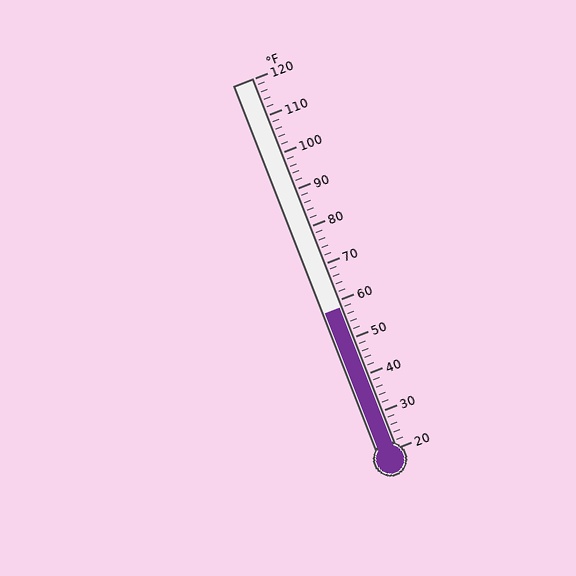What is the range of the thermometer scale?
The thermometer scale ranges from 20°F to 120°F.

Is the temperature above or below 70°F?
The temperature is below 70°F.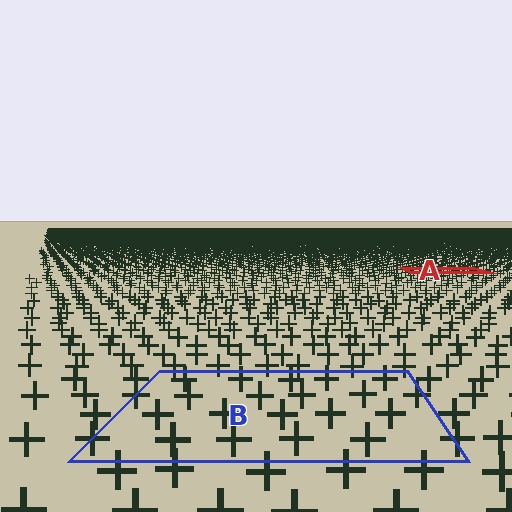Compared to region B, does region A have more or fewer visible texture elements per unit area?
Region A has more texture elements per unit area — they are packed more densely because it is farther away.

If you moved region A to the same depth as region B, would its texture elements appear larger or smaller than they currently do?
They would appear larger. At a closer depth, the same texture elements are projected at a bigger on-screen size.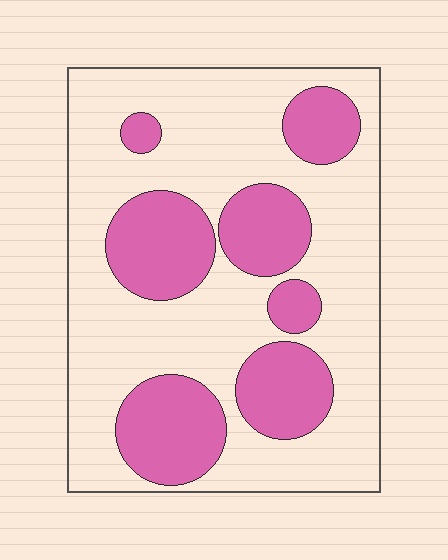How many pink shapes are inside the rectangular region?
7.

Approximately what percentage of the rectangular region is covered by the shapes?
Approximately 30%.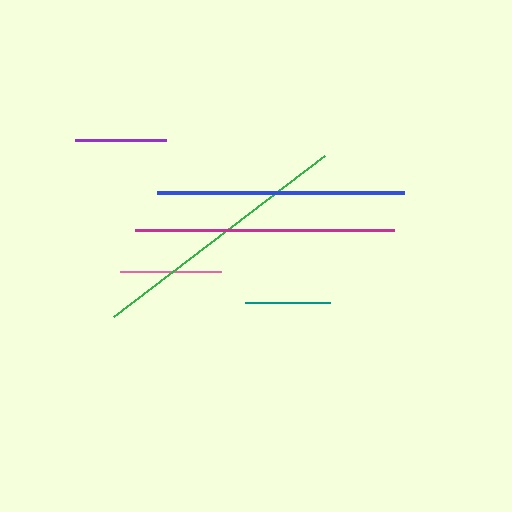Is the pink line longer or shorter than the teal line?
The pink line is longer than the teal line.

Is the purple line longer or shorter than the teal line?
The purple line is longer than the teal line.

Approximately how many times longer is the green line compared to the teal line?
The green line is approximately 3.1 times the length of the teal line.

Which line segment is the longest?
The green line is the longest at approximately 265 pixels.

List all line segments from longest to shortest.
From longest to shortest: green, magenta, blue, pink, purple, teal.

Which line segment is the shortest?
The teal line is the shortest at approximately 85 pixels.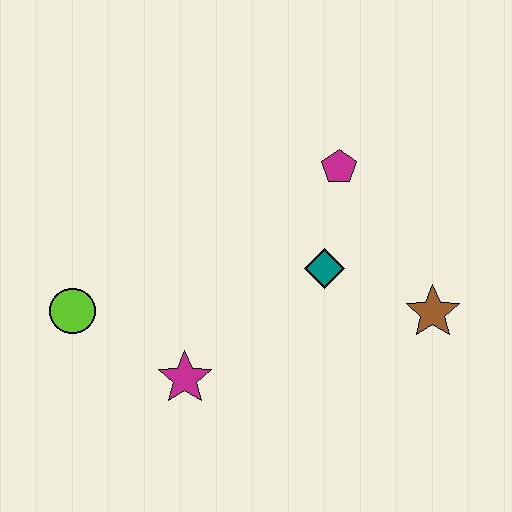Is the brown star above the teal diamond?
No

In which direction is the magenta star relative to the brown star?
The magenta star is to the left of the brown star.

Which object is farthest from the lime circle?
The brown star is farthest from the lime circle.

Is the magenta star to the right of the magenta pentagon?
No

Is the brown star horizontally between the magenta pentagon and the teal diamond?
No